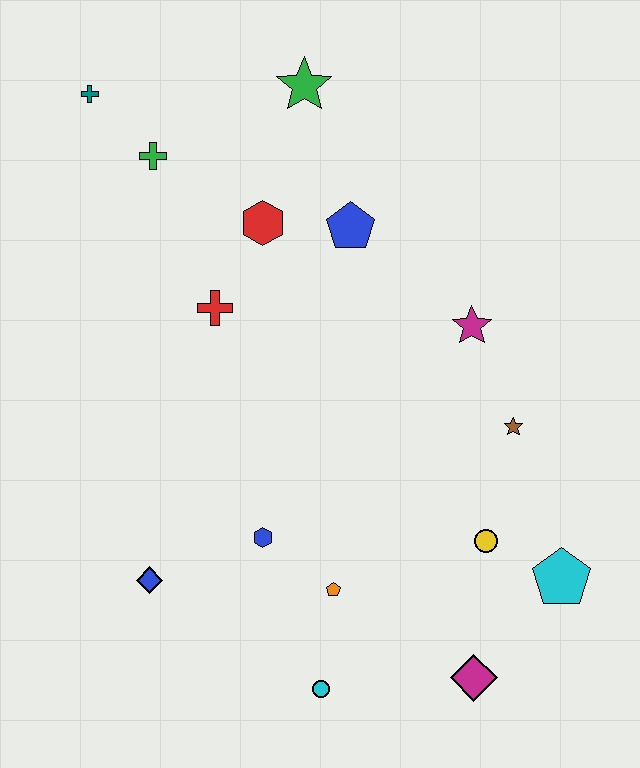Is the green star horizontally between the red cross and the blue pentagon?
Yes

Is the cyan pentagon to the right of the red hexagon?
Yes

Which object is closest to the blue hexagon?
The orange pentagon is closest to the blue hexagon.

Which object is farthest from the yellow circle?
The teal cross is farthest from the yellow circle.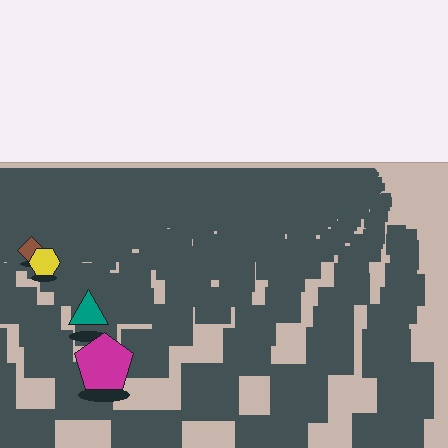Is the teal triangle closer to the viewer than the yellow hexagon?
Yes. The teal triangle is closer — you can tell from the texture gradient: the ground texture is coarser near it.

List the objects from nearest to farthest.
From nearest to farthest: the magenta pentagon, the teal triangle, the yellow hexagon, the brown diamond.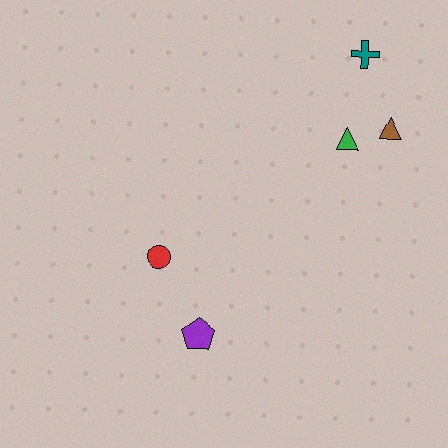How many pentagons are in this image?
There is 1 pentagon.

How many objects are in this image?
There are 5 objects.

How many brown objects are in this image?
There is 1 brown object.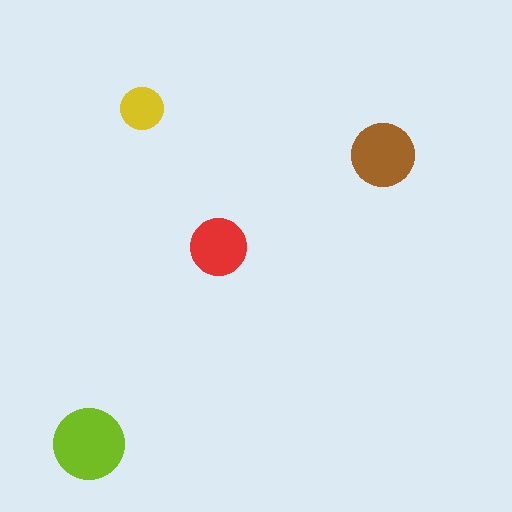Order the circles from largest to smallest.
the lime one, the brown one, the red one, the yellow one.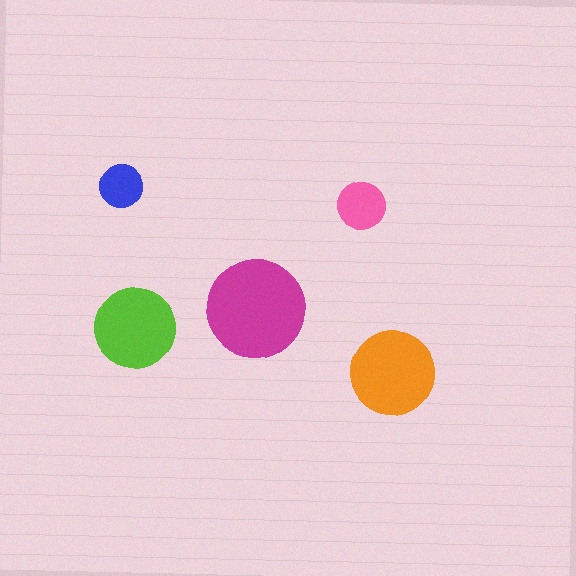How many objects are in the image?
There are 5 objects in the image.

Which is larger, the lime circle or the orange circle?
The orange one.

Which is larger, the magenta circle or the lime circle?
The magenta one.